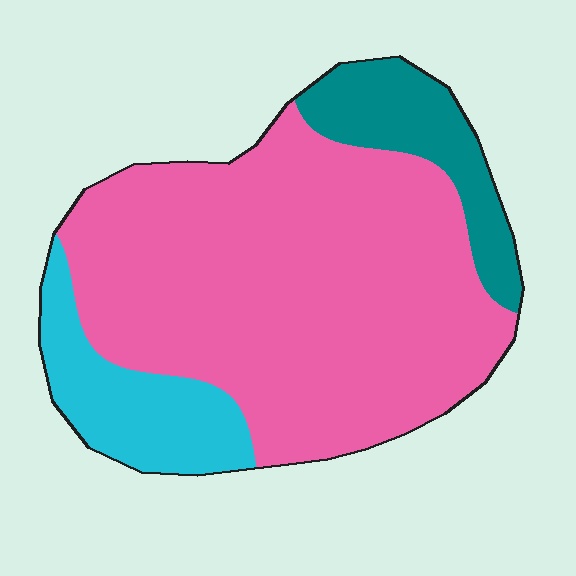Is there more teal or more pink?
Pink.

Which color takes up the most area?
Pink, at roughly 70%.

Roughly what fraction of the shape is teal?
Teal covers around 15% of the shape.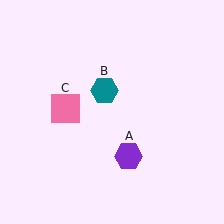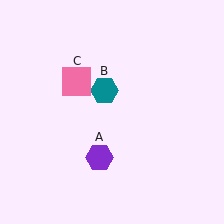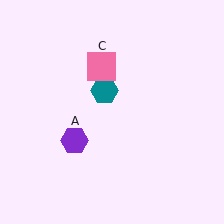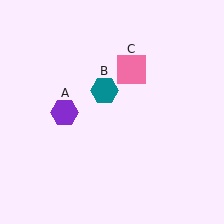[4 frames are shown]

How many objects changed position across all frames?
2 objects changed position: purple hexagon (object A), pink square (object C).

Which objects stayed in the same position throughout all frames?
Teal hexagon (object B) remained stationary.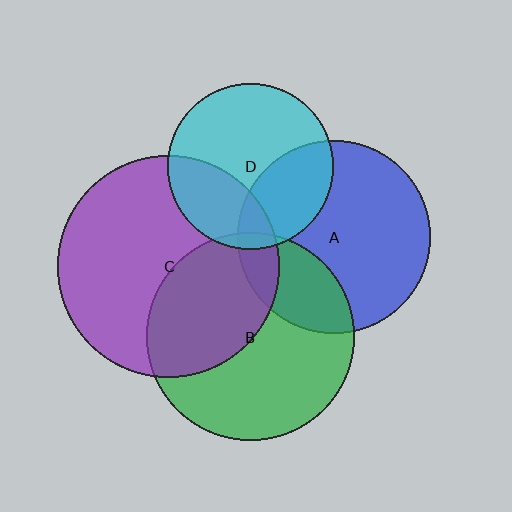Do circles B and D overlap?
Yes.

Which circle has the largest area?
Circle C (purple).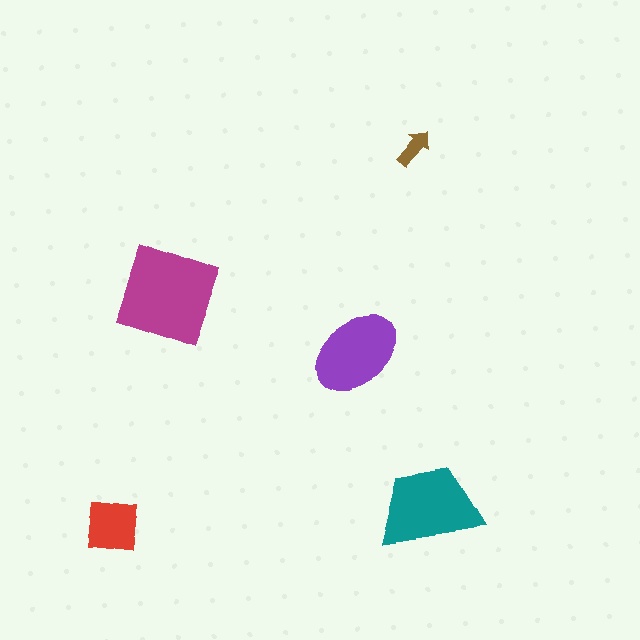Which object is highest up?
The brown arrow is topmost.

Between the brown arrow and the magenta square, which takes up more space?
The magenta square.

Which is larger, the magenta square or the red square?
The magenta square.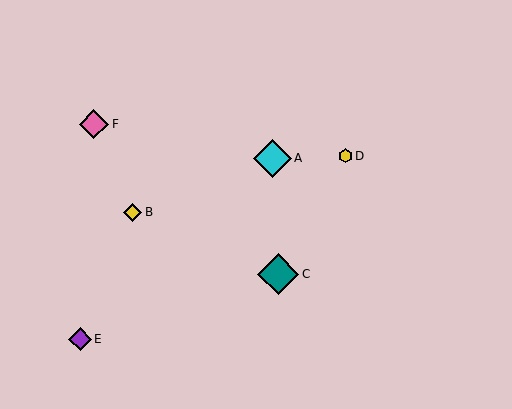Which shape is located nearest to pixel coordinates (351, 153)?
The yellow hexagon (labeled D) at (345, 156) is nearest to that location.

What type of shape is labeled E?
Shape E is a purple diamond.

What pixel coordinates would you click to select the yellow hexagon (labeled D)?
Click at (345, 156) to select the yellow hexagon D.